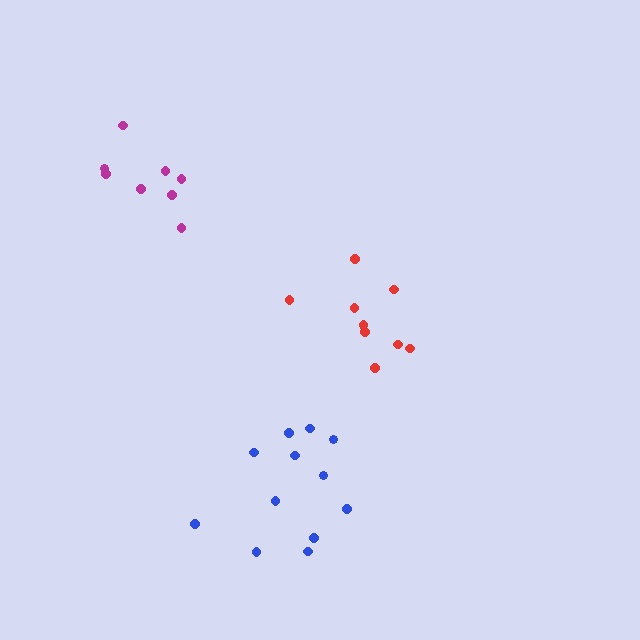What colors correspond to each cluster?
The clusters are colored: blue, magenta, red.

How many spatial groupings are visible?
There are 3 spatial groupings.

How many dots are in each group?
Group 1: 12 dots, Group 2: 8 dots, Group 3: 10 dots (30 total).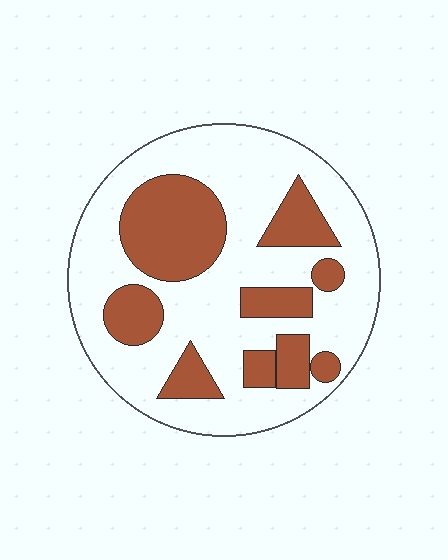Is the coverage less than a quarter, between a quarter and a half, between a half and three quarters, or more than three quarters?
Between a quarter and a half.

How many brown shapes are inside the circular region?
9.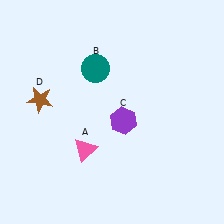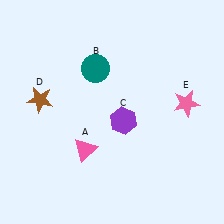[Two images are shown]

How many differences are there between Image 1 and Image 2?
There is 1 difference between the two images.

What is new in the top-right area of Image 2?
A pink star (E) was added in the top-right area of Image 2.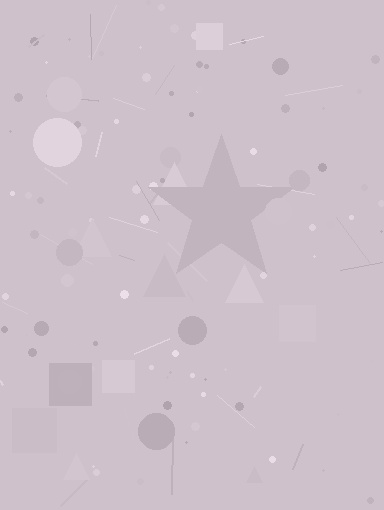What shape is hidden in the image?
A star is hidden in the image.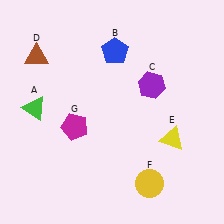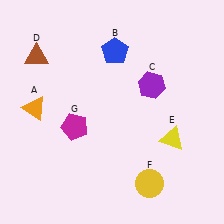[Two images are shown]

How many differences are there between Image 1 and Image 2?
There is 1 difference between the two images.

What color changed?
The triangle (A) changed from green in Image 1 to orange in Image 2.